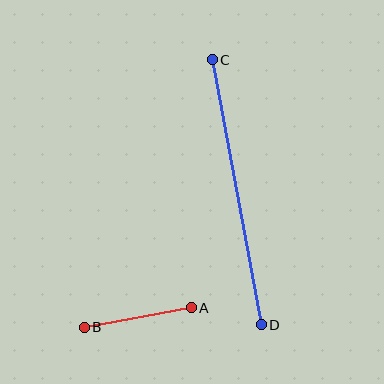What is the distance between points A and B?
The distance is approximately 109 pixels.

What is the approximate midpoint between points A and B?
The midpoint is at approximately (138, 317) pixels.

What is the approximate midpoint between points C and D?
The midpoint is at approximately (237, 192) pixels.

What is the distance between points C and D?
The distance is approximately 269 pixels.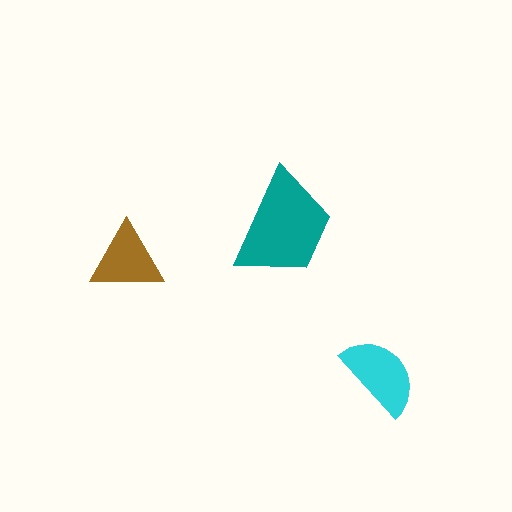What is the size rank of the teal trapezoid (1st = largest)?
1st.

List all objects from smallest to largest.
The brown triangle, the cyan semicircle, the teal trapezoid.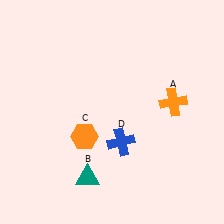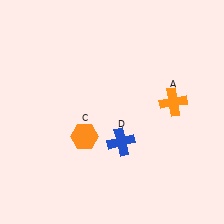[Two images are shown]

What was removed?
The teal triangle (B) was removed in Image 2.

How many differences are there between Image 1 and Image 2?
There is 1 difference between the two images.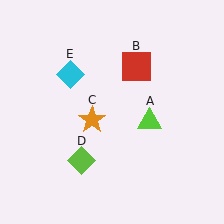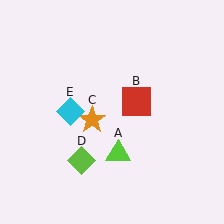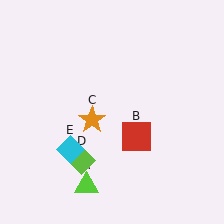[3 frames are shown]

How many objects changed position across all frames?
3 objects changed position: lime triangle (object A), red square (object B), cyan diamond (object E).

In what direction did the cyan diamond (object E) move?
The cyan diamond (object E) moved down.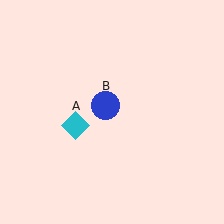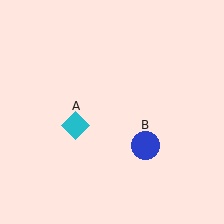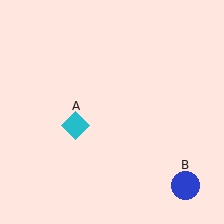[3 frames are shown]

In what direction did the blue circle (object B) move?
The blue circle (object B) moved down and to the right.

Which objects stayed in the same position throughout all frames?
Cyan diamond (object A) remained stationary.